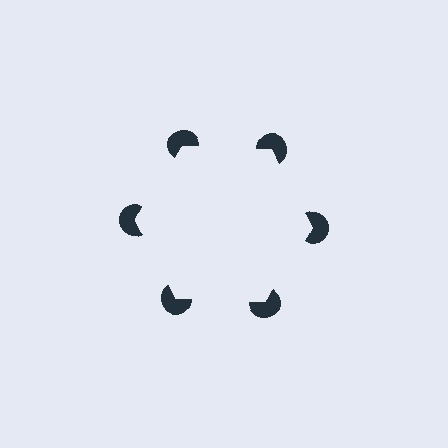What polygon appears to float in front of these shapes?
An illusory hexagon — its edges are inferred from the aligned wedge cuts in the pac-man discs, not physically drawn.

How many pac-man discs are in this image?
There are 6 — one at each vertex of the illusory hexagon.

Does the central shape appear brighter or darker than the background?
It typically appears slightly brighter than the background, even though no actual brightness change is drawn.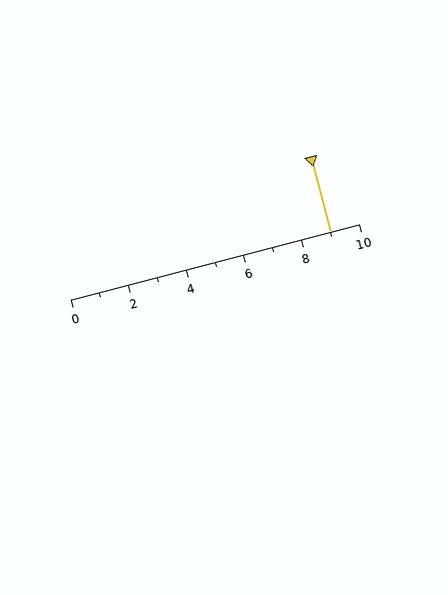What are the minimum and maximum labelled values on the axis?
The axis runs from 0 to 10.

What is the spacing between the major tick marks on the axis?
The major ticks are spaced 2 apart.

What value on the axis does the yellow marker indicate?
The marker indicates approximately 9.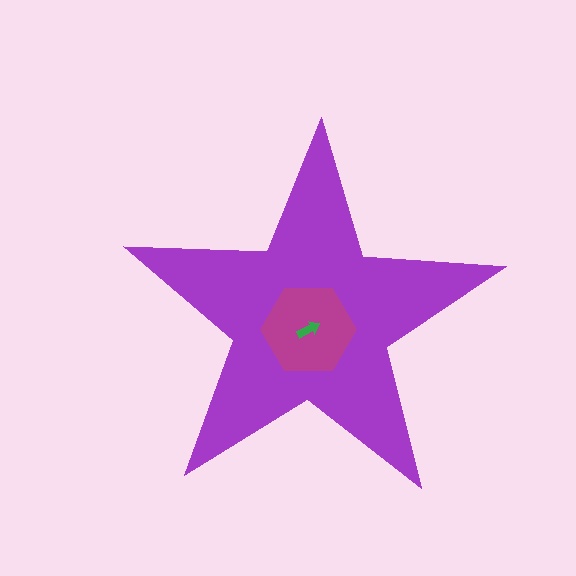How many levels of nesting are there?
3.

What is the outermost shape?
The purple star.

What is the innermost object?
The green arrow.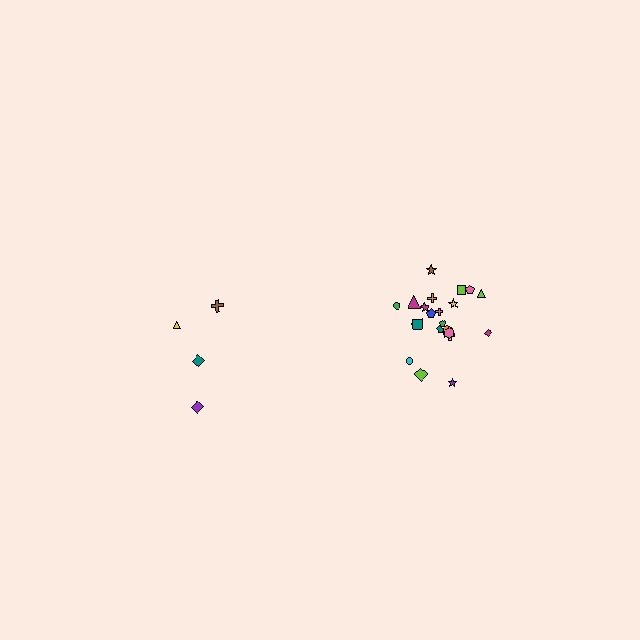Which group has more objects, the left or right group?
The right group.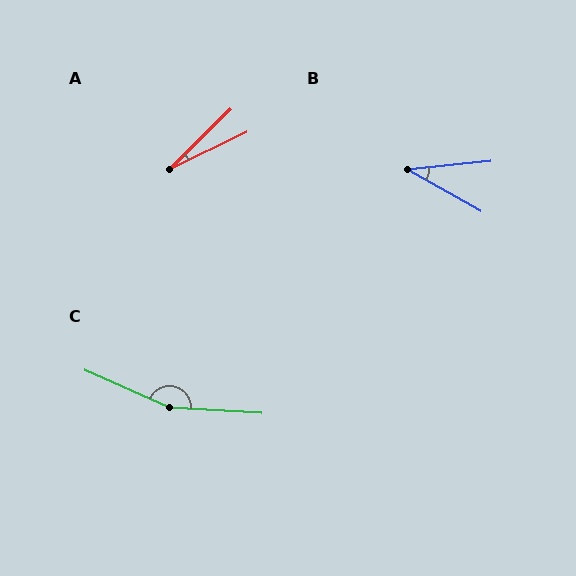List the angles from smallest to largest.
A (19°), B (35°), C (160°).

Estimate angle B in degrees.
Approximately 35 degrees.